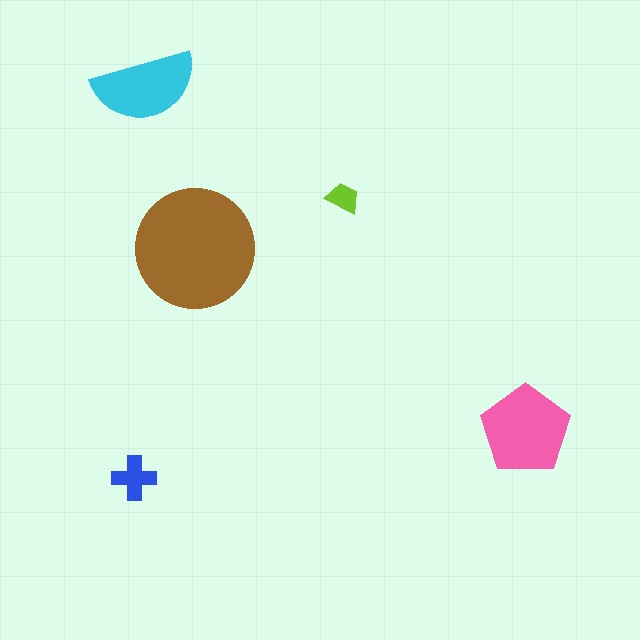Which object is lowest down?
The blue cross is bottommost.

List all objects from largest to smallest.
The brown circle, the pink pentagon, the cyan semicircle, the blue cross, the lime trapezoid.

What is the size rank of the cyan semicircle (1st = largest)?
3rd.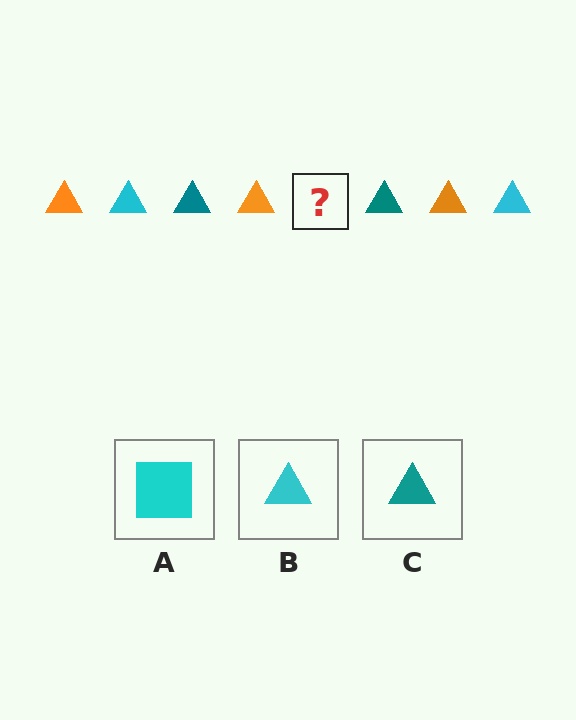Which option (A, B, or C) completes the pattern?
B.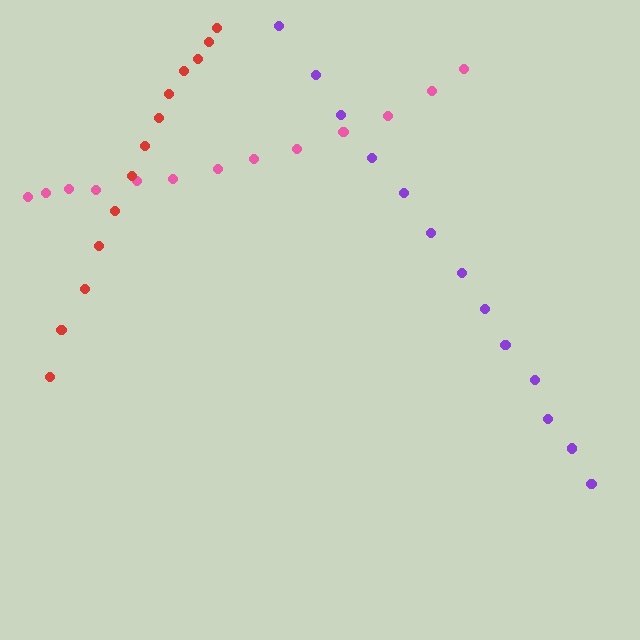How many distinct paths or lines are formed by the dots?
There are 3 distinct paths.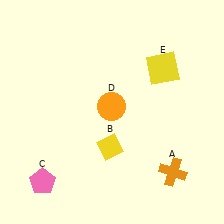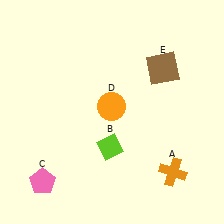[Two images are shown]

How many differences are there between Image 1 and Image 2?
There are 2 differences between the two images.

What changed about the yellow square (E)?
In Image 1, E is yellow. In Image 2, it changed to brown.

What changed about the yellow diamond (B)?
In Image 1, B is yellow. In Image 2, it changed to lime.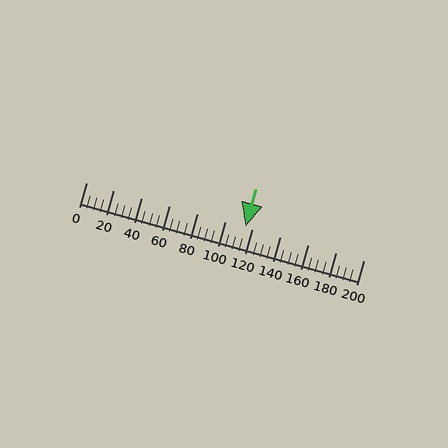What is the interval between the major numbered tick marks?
The major tick marks are spaced 20 units apart.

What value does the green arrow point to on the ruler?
The green arrow points to approximately 115.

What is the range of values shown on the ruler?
The ruler shows values from 0 to 200.